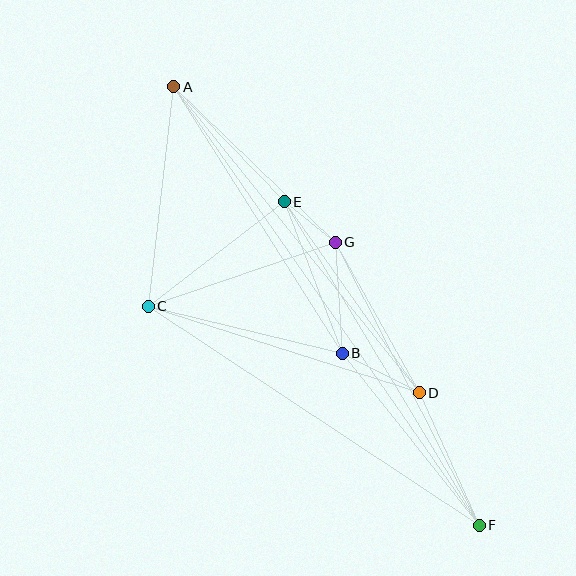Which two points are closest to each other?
Points E and G are closest to each other.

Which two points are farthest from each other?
Points A and F are farthest from each other.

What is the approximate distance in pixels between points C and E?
The distance between C and E is approximately 171 pixels.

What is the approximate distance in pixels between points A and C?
The distance between A and C is approximately 221 pixels.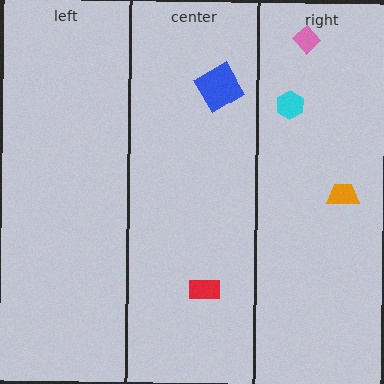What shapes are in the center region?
The blue diamond, the red rectangle.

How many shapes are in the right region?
3.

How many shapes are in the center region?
2.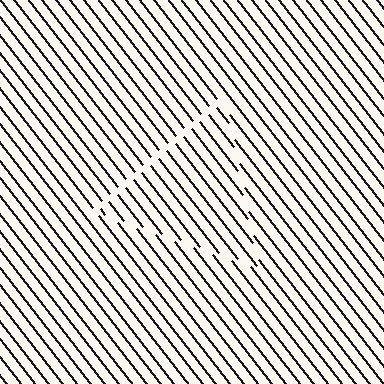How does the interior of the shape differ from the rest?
The interior of the shape contains the same grating, shifted by half a period — the contour is defined by the phase discontinuity where line-ends from the inner and outer gratings abut.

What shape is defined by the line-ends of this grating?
An illusory triangle. The interior of the shape contains the same grating, shifted by half a period — the contour is defined by the phase discontinuity where line-ends from the inner and outer gratings abut.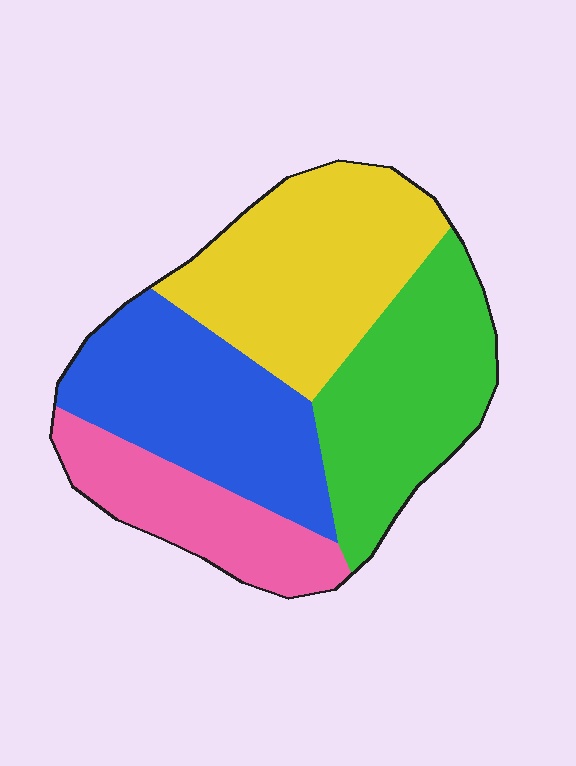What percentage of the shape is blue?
Blue takes up about one quarter (1/4) of the shape.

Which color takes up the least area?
Pink, at roughly 15%.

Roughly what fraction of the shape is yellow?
Yellow takes up between a quarter and a half of the shape.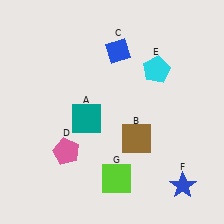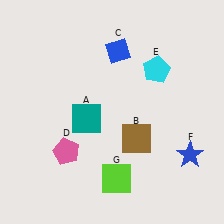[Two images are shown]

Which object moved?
The blue star (F) moved up.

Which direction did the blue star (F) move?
The blue star (F) moved up.